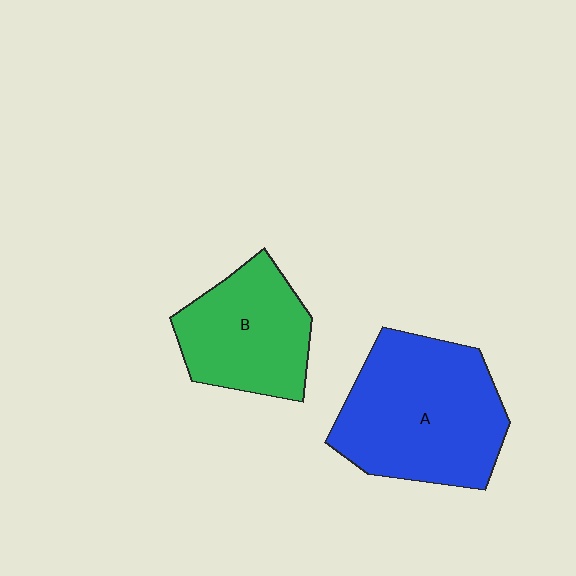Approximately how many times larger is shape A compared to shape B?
Approximately 1.5 times.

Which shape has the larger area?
Shape A (blue).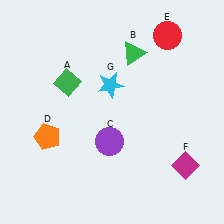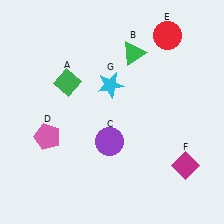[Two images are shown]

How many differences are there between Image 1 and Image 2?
There is 1 difference between the two images.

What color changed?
The pentagon (D) changed from orange in Image 1 to pink in Image 2.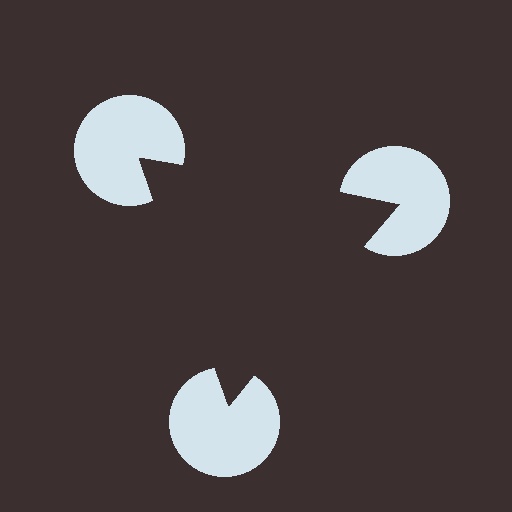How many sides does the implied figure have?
3 sides.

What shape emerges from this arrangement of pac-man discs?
An illusory triangle — its edges are inferred from the aligned wedge cuts in the pac-man discs, not physically drawn.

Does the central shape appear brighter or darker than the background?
It typically appears slightly darker than the background, even though no actual brightness change is drawn.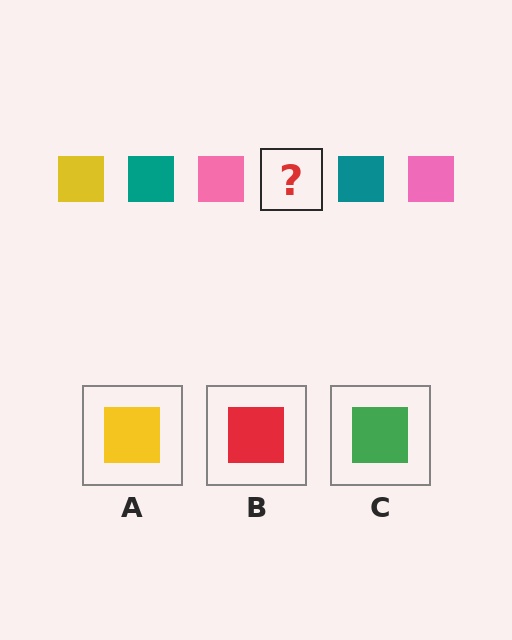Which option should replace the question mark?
Option A.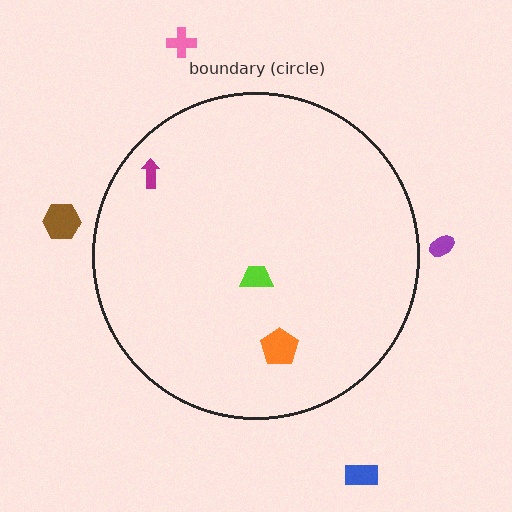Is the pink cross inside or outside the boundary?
Outside.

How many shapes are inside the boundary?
3 inside, 4 outside.